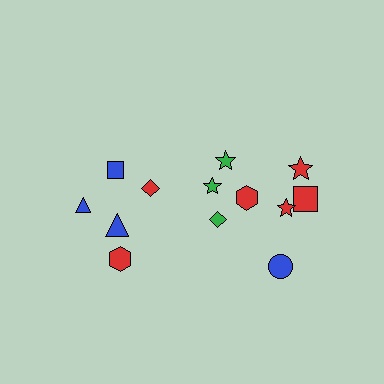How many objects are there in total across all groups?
There are 13 objects.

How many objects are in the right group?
There are 8 objects.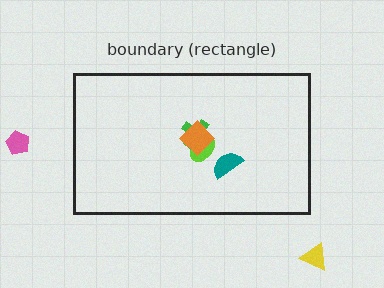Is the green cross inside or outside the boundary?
Inside.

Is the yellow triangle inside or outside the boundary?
Outside.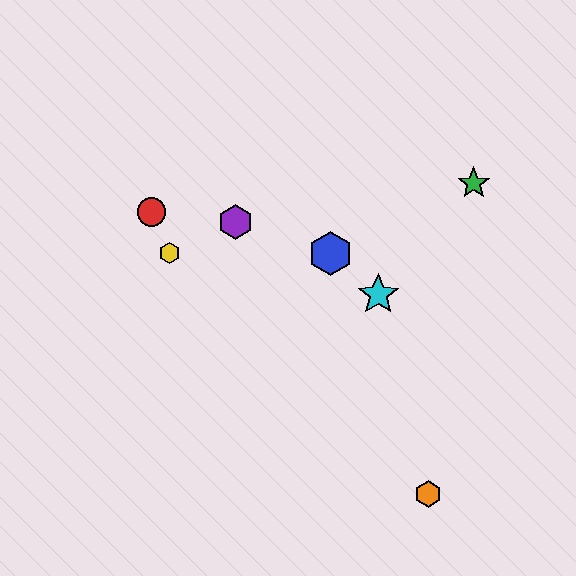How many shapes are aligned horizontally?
2 shapes (the blue hexagon, the yellow hexagon) are aligned horizontally.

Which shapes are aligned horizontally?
The blue hexagon, the yellow hexagon are aligned horizontally.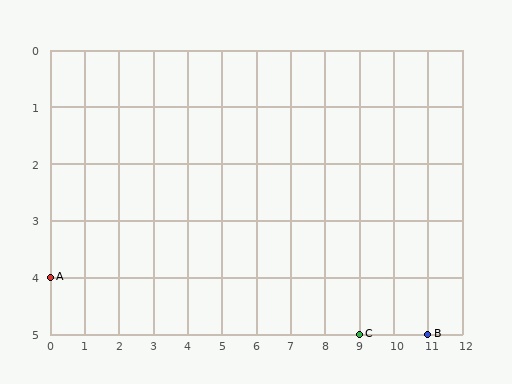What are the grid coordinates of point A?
Point A is at grid coordinates (0, 4).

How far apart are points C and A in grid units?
Points C and A are 9 columns and 1 row apart (about 9.1 grid units diagonally).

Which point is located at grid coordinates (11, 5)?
Point B is at (11, 5).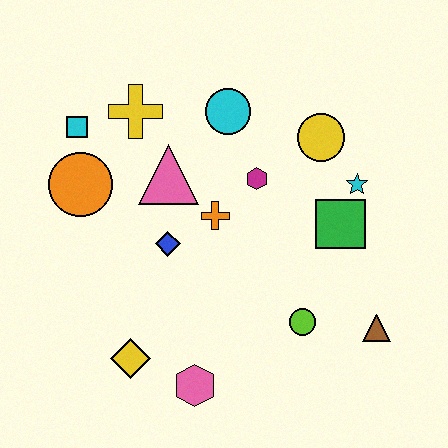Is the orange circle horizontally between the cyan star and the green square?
No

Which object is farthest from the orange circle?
The brown triangle is farthest from the orange circle.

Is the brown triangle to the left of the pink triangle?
No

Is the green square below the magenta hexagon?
Yes